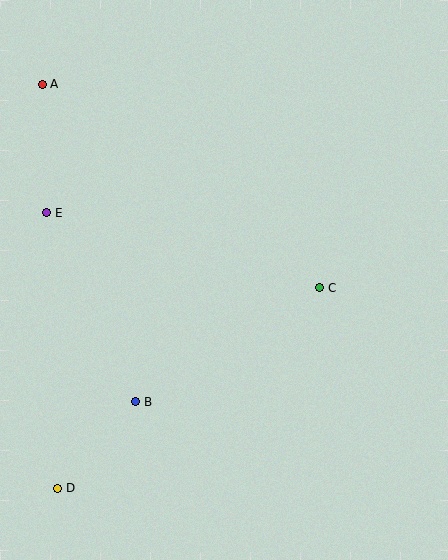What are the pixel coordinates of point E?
Point E is at (47, 213).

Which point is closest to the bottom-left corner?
Point D is closest to the bottom-left corner.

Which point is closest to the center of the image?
Point C at (320, 288) is closest to the center.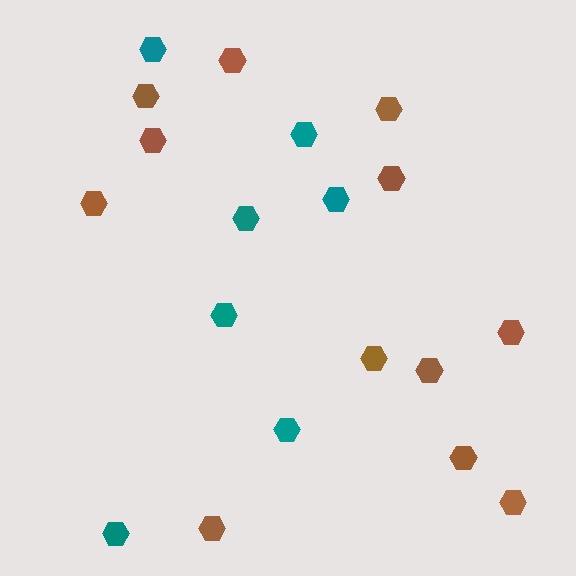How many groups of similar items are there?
There are 2 groups: one group of brown hexagons (12) and one group of teal hexagons (7).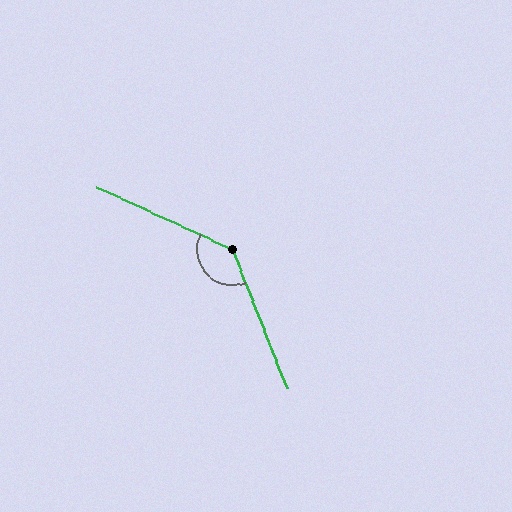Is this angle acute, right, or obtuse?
It is obtuse.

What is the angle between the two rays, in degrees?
Approximately 137 degrees.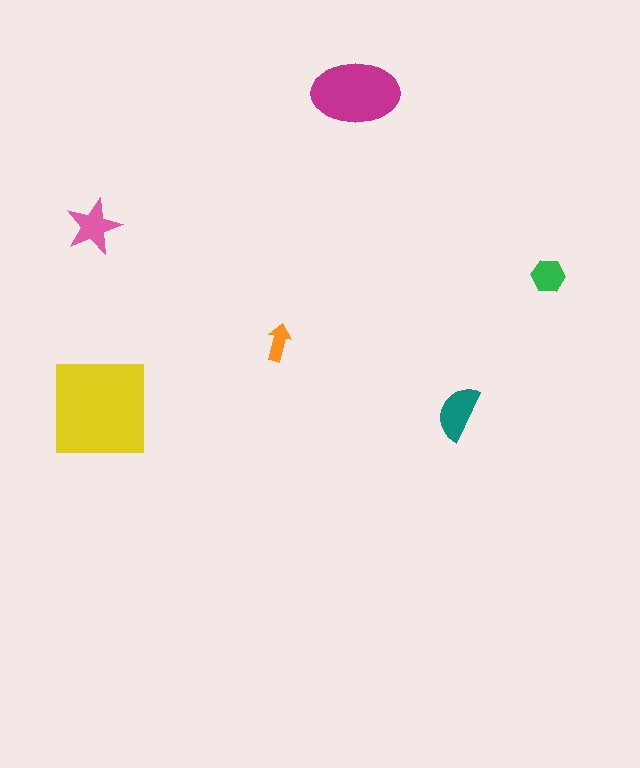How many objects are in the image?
There are 6 objects in the image.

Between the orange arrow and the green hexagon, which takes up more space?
The green hexagon.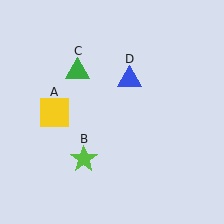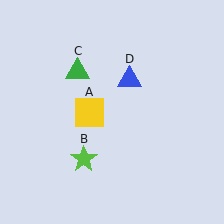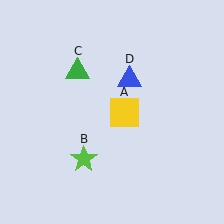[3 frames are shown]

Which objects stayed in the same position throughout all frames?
Lime star (object B) and green triangle (object C) and blue triangle (object D) remained stationary.